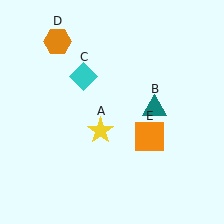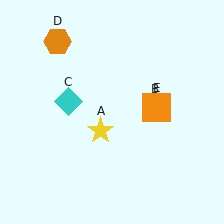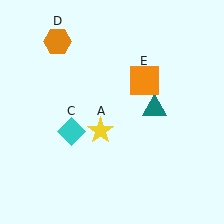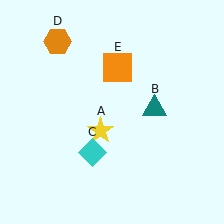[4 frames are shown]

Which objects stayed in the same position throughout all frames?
Yellow star (object A) and teal triangle (object B) and orange hexagon (object D) remained stationary.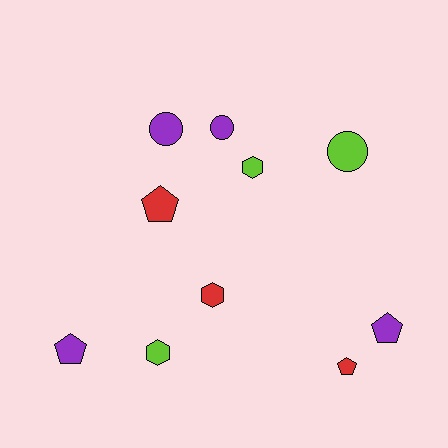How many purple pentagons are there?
There are 2 purple pentagons.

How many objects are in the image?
There are 10 objects.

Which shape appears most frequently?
Pentagon, with 4 objects.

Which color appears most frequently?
Purple, with 4 objects.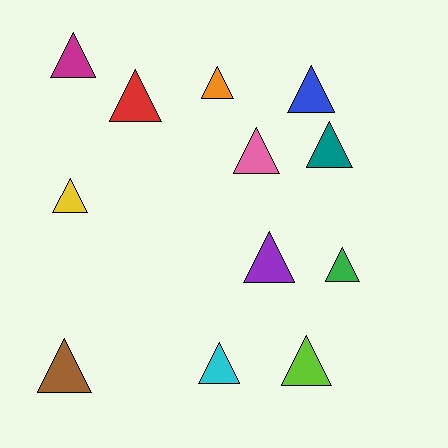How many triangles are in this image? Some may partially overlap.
There are 12 triangles.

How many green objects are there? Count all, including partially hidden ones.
There is 1 green object.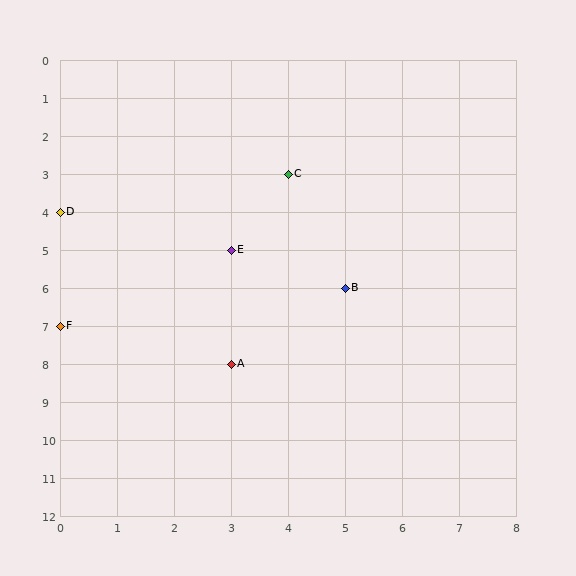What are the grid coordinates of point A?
Point A is at grid coordinates (3, 8).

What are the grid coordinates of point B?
Point B is at grid coordinates (5, 6).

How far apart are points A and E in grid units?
Points A and E are 3 rows apart.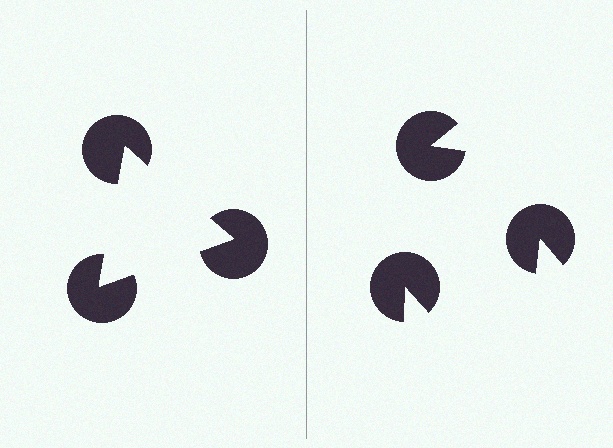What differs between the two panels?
The pac-man discs are positioned identically on both sides; only the wedge orientations differ. On the left they align to a triangle; on the right they are misaligned.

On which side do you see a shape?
An illusory triangle appears on the left side. On the right side the wedge cuts are rotated, so no coherent shape forms.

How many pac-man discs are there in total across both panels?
6 — 3 on each side.